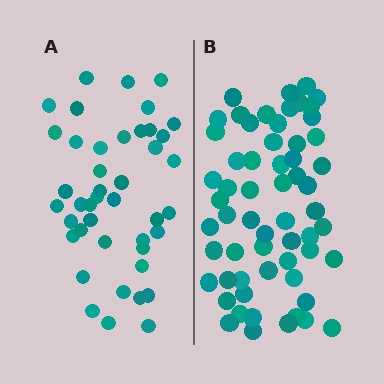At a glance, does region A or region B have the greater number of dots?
Region B (the right region) has more dots.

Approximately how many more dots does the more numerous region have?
Region B has approximately 15 more dots than region A.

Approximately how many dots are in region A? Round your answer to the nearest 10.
About 40 dots. (The exact count is 43, which rounds to 40.)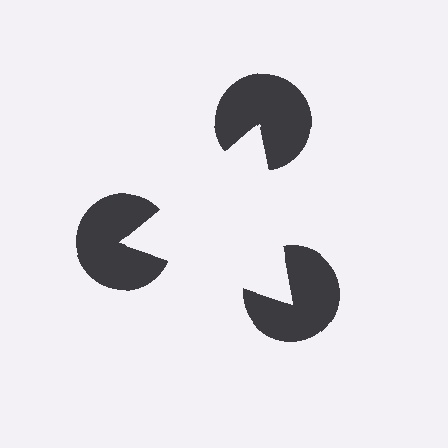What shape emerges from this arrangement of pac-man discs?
An illusory triangle — its edges are inferred from the aligned wedge cuts in the pac-man discs, not physically drawn.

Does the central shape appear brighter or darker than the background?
It typically appears slightly brighter than the background, even though no actual brightness change is drawn.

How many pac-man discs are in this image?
There are 3 — one at each vertex of the illusory triangle.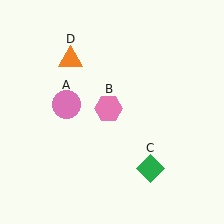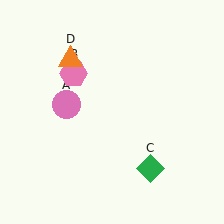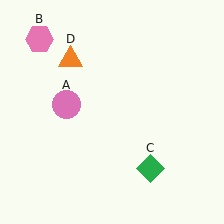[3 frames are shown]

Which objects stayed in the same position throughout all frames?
Pink circle (object A) and green diamond (object C) and orange triangle (object D) remained stationary.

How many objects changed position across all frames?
1 object changed position: pink hexagon (object B).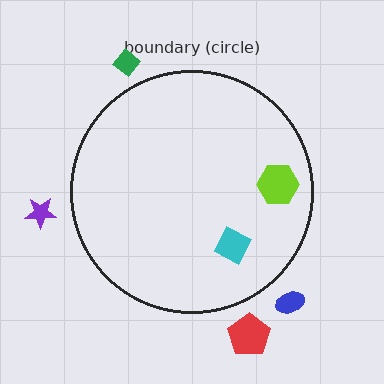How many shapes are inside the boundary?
2 inside, 4 outside.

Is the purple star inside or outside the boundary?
Outside.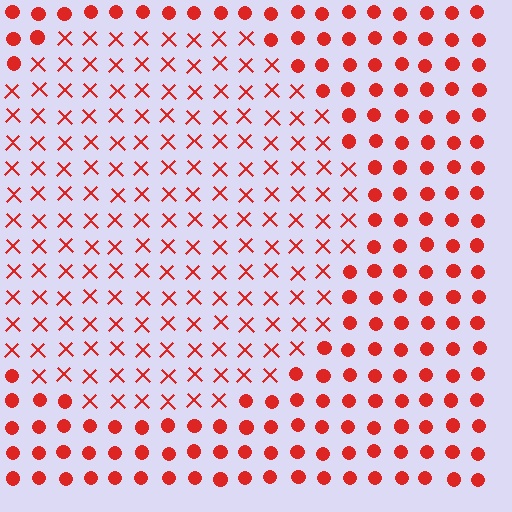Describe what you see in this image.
The image is filled with small red elements arranged in a uniform grid. A circle-shaped region contains X marks, while the surrounding area contains circles. The boundary is defined purely by the change in element shape.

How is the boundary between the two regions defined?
The boundary is defined by a change in element shape: X marks inside vs. circles outside. All elements share the same color and spacing.